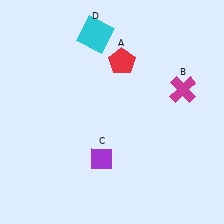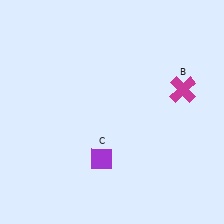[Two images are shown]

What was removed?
The red pentagon (A), the cyan square (D) were removed in Image 2.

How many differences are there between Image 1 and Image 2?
There are 2 differences between the two images.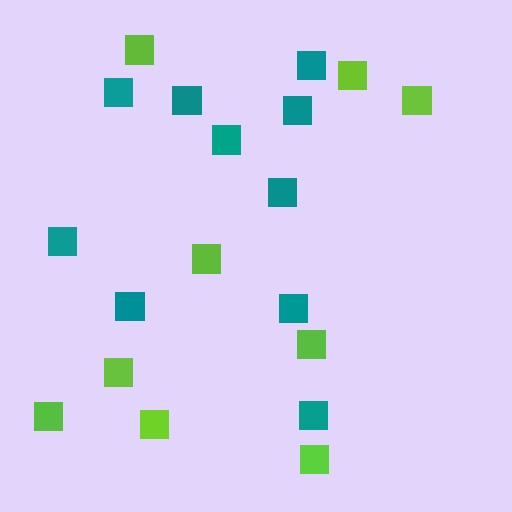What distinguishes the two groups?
There are 2 groups: one group of lime squares (9) and one group of teal squares (10).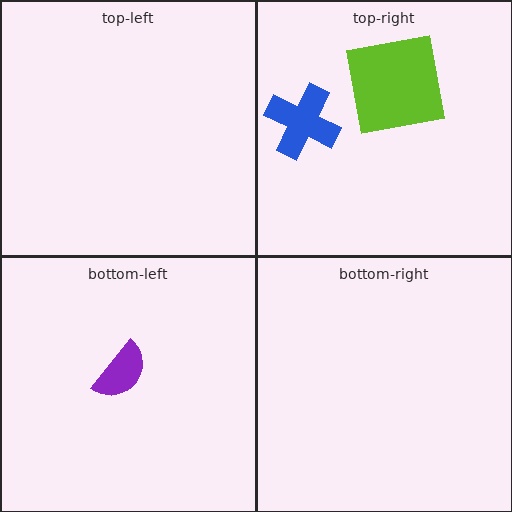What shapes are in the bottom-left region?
The purple semicircle.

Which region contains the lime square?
The top-right region.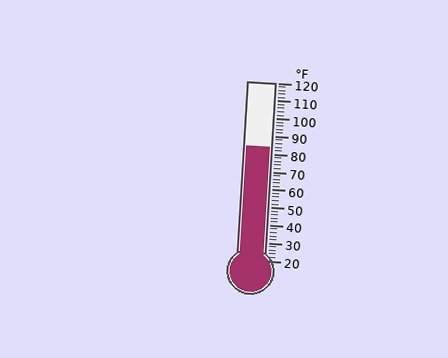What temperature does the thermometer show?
The thermometer shows approximately 84°F.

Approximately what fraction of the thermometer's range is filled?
The thermometer is filled to approximately 65% of its range.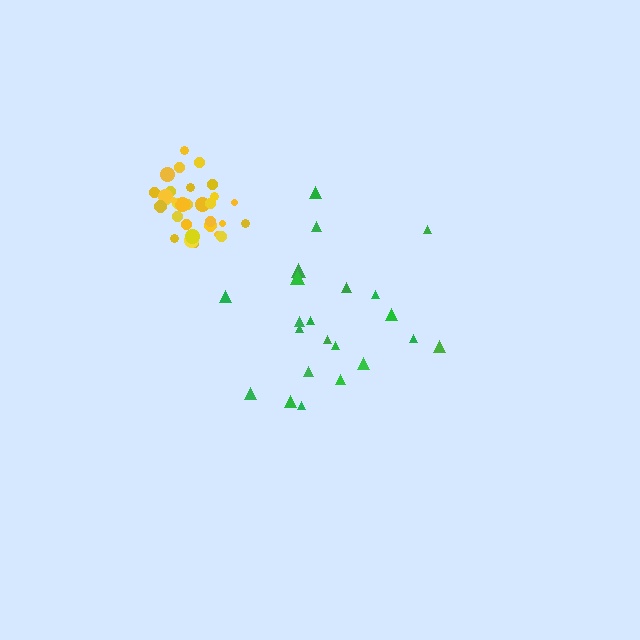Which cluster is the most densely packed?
Yellow.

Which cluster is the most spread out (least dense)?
Green.